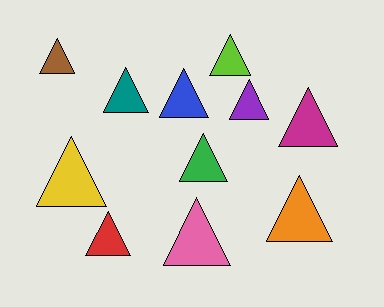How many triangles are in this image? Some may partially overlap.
There are 11 triangles.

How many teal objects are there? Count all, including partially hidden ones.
There is 1 teal object.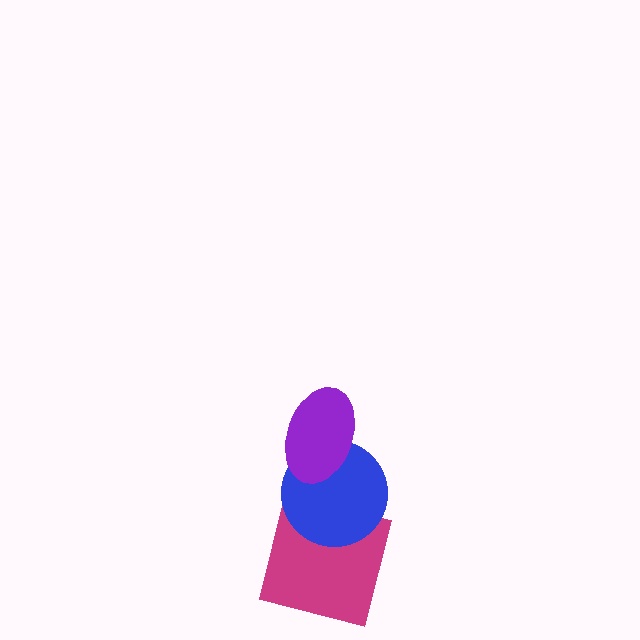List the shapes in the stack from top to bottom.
From top to bottom: the purple ellipse, the blue circle, the magenta square.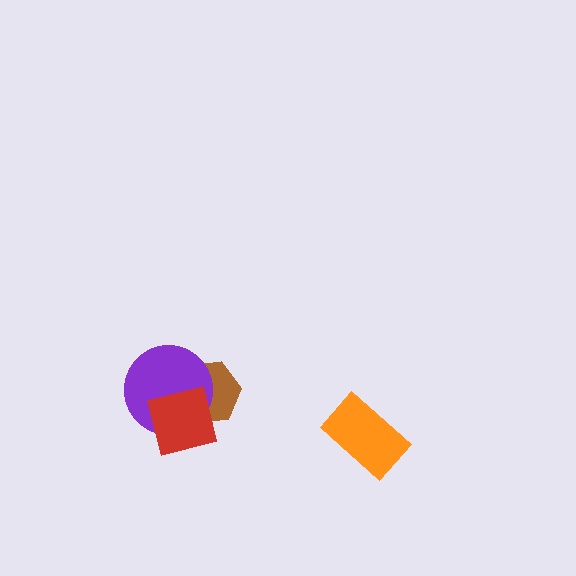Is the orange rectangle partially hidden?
No, no other shape covers it.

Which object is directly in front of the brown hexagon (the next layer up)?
The purple circle is directly in front of the brown hexagon.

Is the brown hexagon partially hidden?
Yes, it is partially covered by another shape.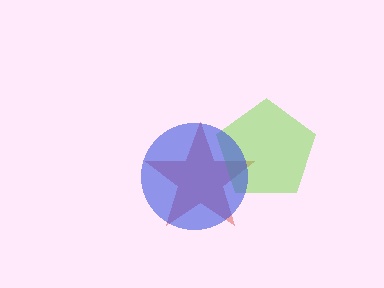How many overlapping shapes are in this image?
There are 3 overlapping shapes in the image.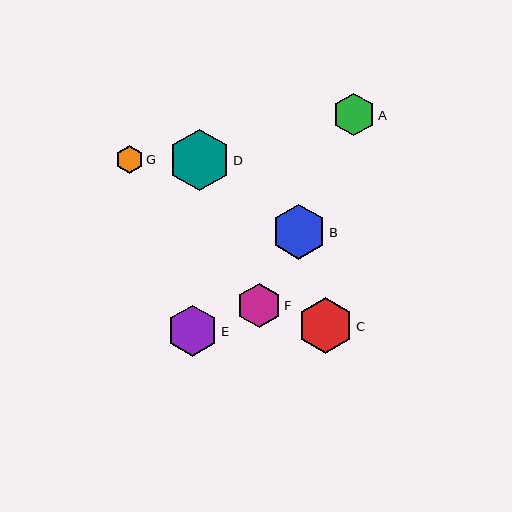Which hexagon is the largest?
Hexagon D is the largest with a size of approximately 61 pixels.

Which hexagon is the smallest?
Hexagon G is the smallest with a size of approximately 28 pixels.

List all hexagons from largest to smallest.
From largest to smallest: D, C, B, E, F, A, G.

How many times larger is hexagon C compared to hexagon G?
Hexagon C is approximately 2.0 times the size of hexagon G.